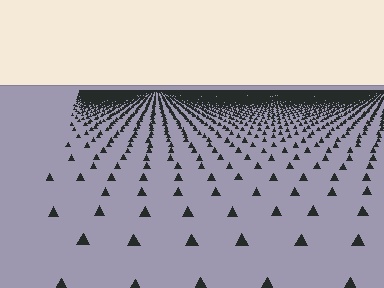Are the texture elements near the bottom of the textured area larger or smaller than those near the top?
Larger. Near the bottom, elements are closer to the viewer and appear at a bigger on-screen size.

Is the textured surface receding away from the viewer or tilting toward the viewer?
The surface is receding away from the viewer. Texture elements get smaller and denser toward the top.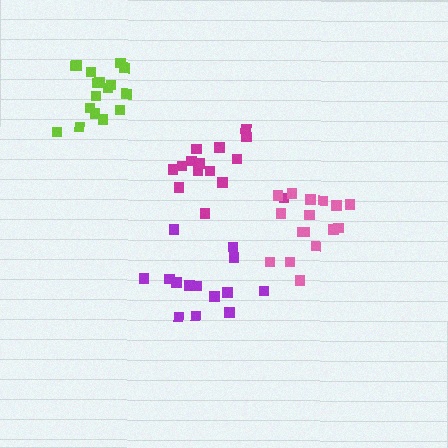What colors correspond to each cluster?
The clusters are colored: magenta, lime, purple, pink.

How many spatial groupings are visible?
There are 4 spatial groupings.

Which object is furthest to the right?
The pink cluster is rightmost.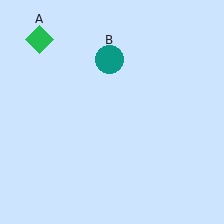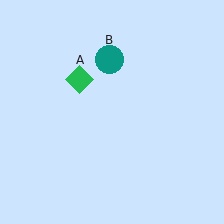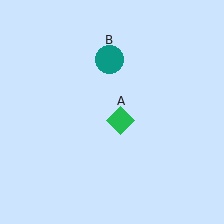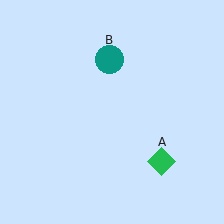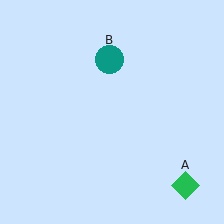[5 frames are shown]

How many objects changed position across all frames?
1 object changed position: green diamond (object A).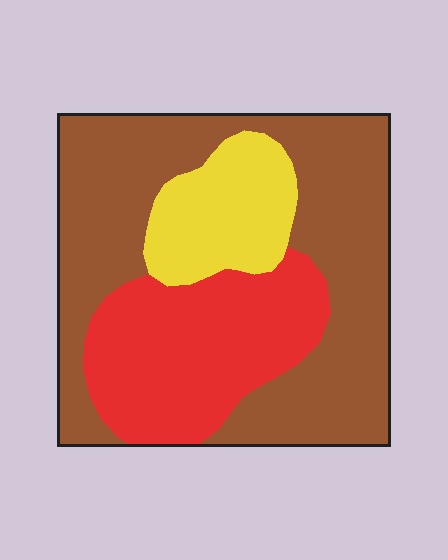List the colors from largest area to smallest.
From largest to smallest: brown, red, yellow.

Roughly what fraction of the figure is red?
Red takes up between a quarter and a half of the figure.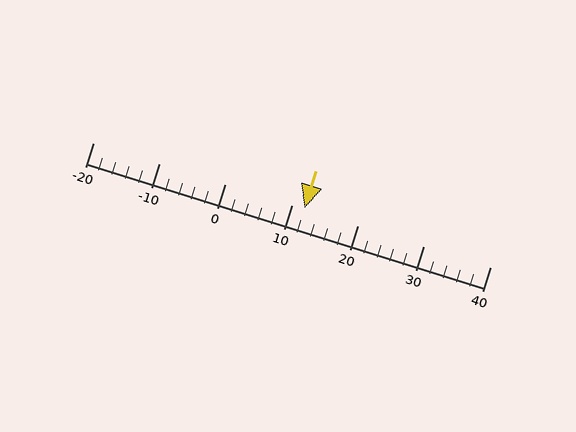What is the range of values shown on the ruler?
The ruler shows values from -20 to 40.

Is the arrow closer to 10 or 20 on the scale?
The arrow is closer to 10.